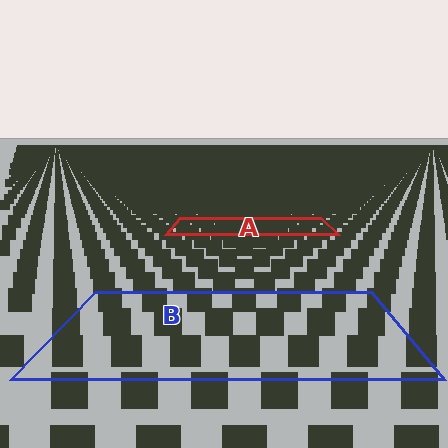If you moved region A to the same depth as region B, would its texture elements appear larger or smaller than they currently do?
They would appear larger. At a closer depth, the same texture elements are projected at a bigger on-screen size.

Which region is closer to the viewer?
Region B is closer. The texture elements there are larger and more spread out.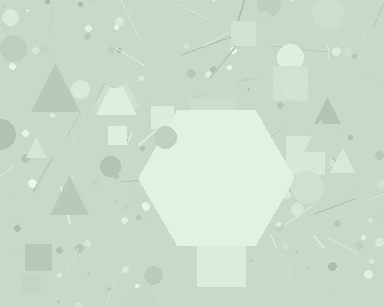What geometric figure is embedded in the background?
A hexagon is embedded in the background.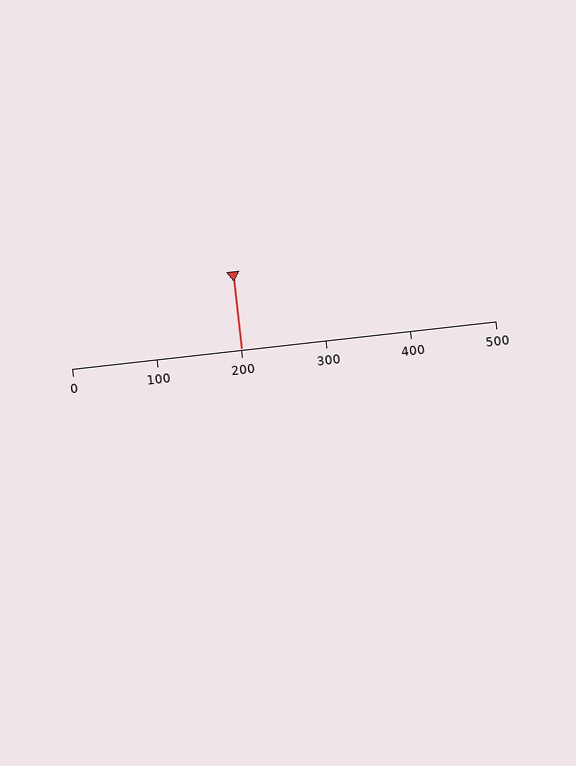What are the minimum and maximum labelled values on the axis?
The axis runs from 0 to 500.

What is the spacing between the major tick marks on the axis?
The major ticks are spaced 100 apart.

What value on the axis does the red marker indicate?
The marker indicates approximately 200.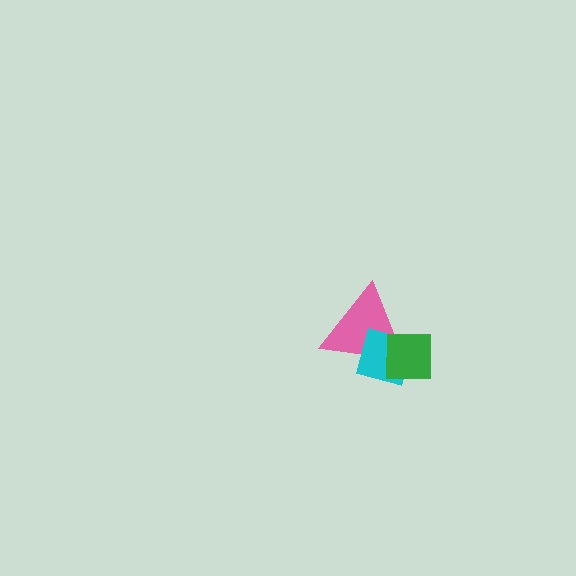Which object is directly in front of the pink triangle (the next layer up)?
The cyan square is directly in front of the pink triangle.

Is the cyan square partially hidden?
Yes, it is partially covered by another shape.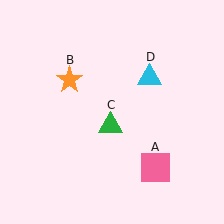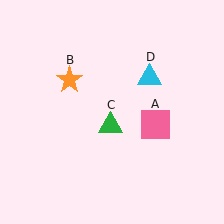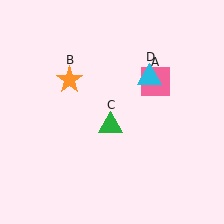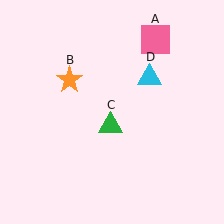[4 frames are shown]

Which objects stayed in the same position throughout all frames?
Orange star (object B) and green triangle (object C) and cyan triangle (object D) remained stationary.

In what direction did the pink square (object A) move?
The pink square (object A) moved up.